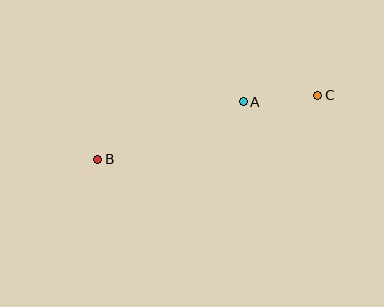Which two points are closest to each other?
Points A and C are closest to each other.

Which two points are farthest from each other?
Points B and C are farthest from each other.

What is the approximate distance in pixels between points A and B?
The distance between A and B is approximately 157 pixels.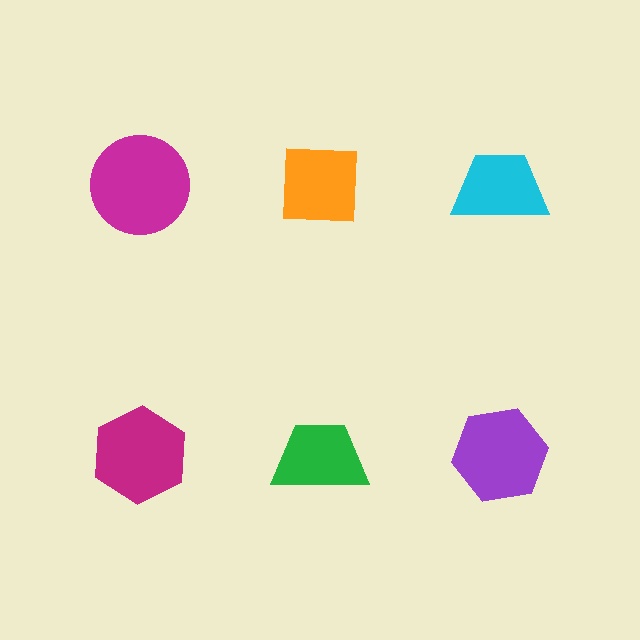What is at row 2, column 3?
A purple hexagon.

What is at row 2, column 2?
A green trapezoid.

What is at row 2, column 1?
A magenta hexagon.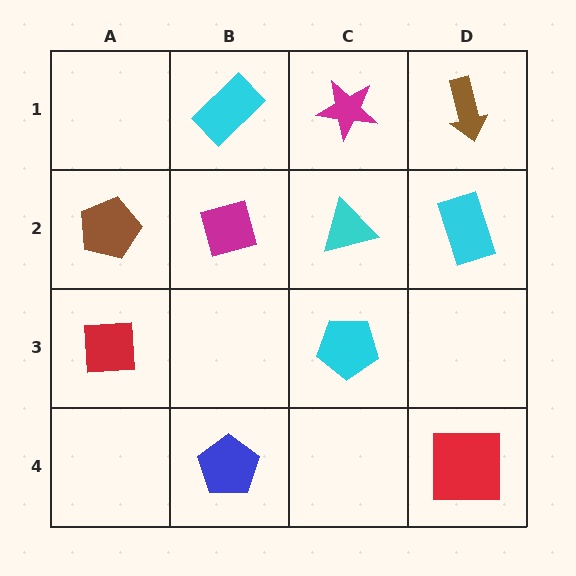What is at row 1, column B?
A cyan rectangle.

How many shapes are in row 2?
4 shapes.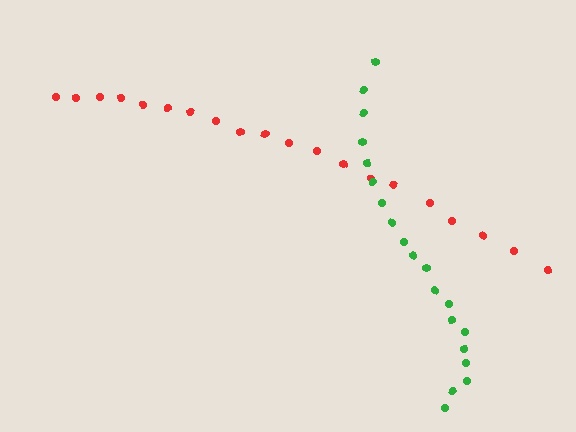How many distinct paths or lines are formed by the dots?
There are 2 distinct paths.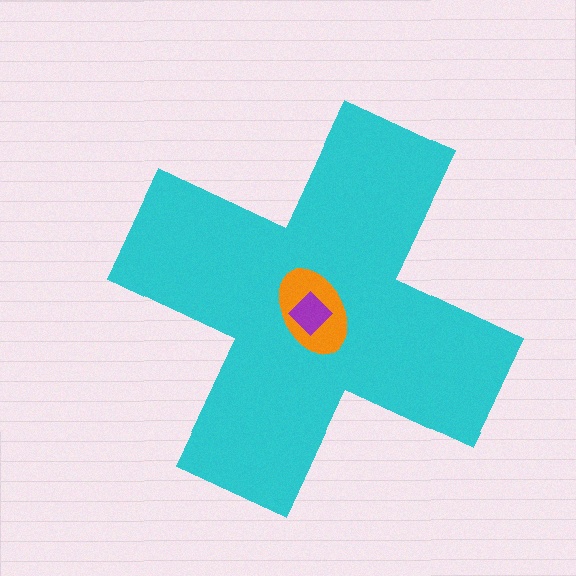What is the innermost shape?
The purple diamond.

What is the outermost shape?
The cyan cross.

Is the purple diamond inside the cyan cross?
Yes.